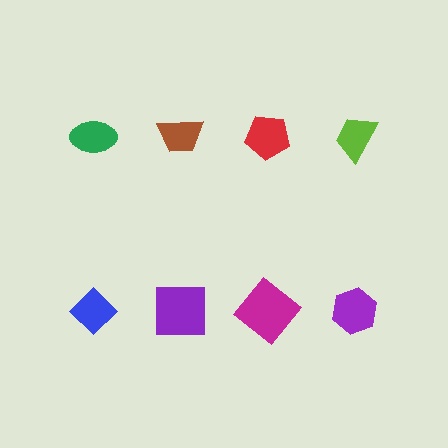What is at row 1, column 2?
A brown trapezoid.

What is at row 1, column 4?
A lime trapezoid.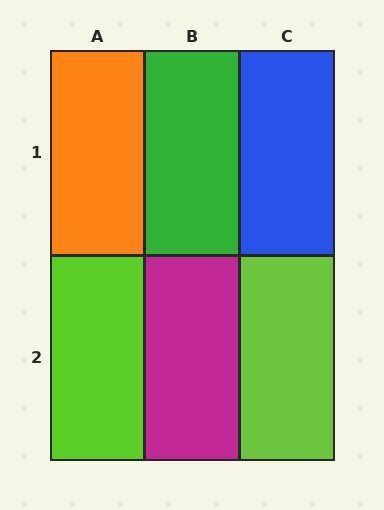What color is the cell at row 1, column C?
Blue.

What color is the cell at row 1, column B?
Green.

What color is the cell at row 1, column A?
Orange.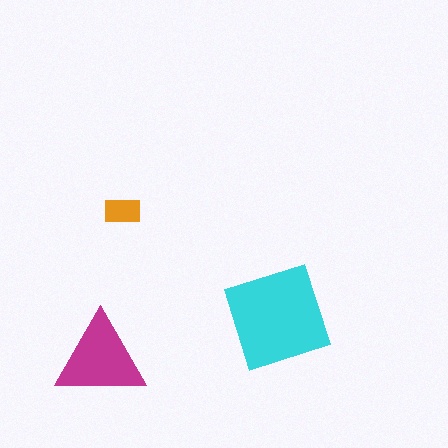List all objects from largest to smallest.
The cyan diamond, the magenta triangle, the orange rectangle.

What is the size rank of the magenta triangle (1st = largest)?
2nd.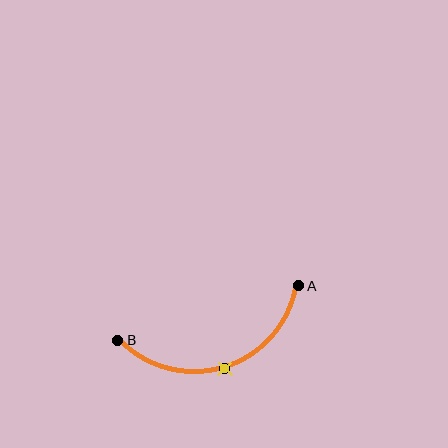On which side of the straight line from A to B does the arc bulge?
The arc bulges below the straight line connecting A and B.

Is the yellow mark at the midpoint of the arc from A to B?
Yes. The yellow mark lies on the arc at equal arc-length from both A and B — it is the arc midpoint.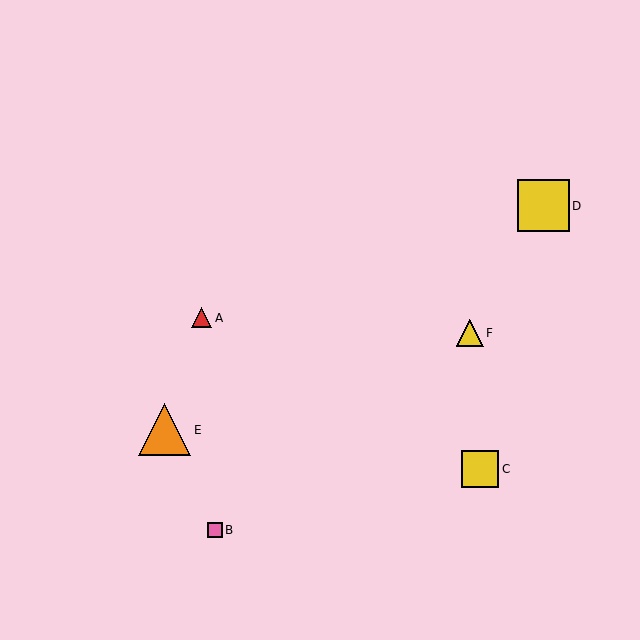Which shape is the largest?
The orange triangle (labeled E) is the largest.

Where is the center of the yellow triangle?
The center of the yellow triangle is at (470, 333).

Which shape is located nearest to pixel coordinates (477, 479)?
The yellow square (labeled C) at (480, 469) is nearest to that location.